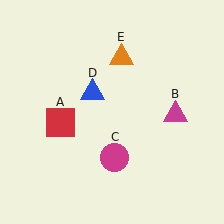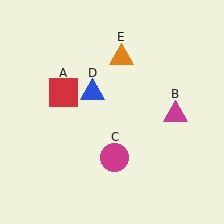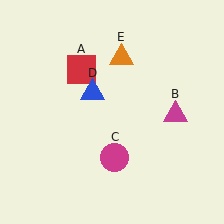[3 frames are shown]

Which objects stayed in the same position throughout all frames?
Magenta triangle (object B) and magenta circle (object C) and blue triangle (object D) and orange triangle (object E) remained stationary.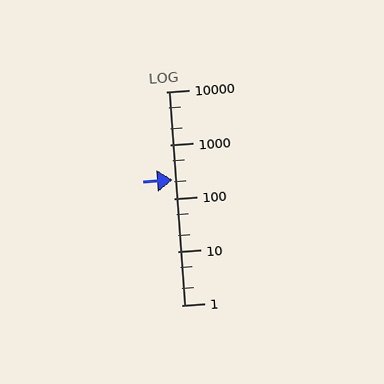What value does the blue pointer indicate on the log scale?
The pointer indicates approximately 220.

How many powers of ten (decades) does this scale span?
The scale spans 4 decades, from 1 to 10000.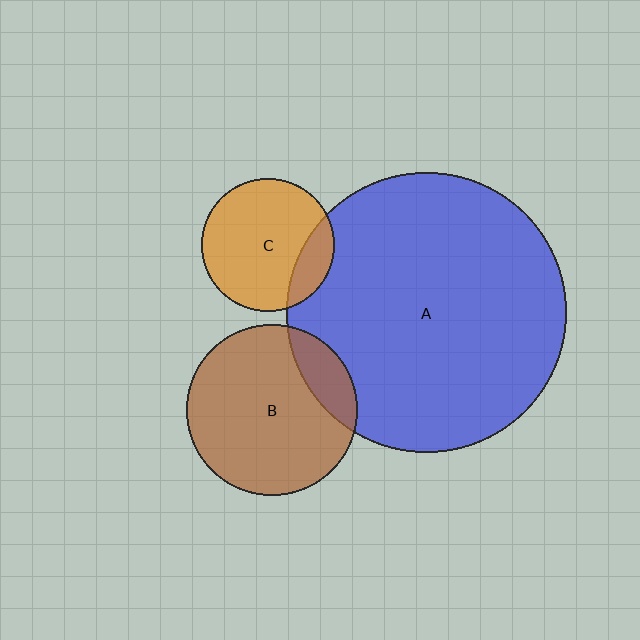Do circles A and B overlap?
Yes.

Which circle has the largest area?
Circle A (blue).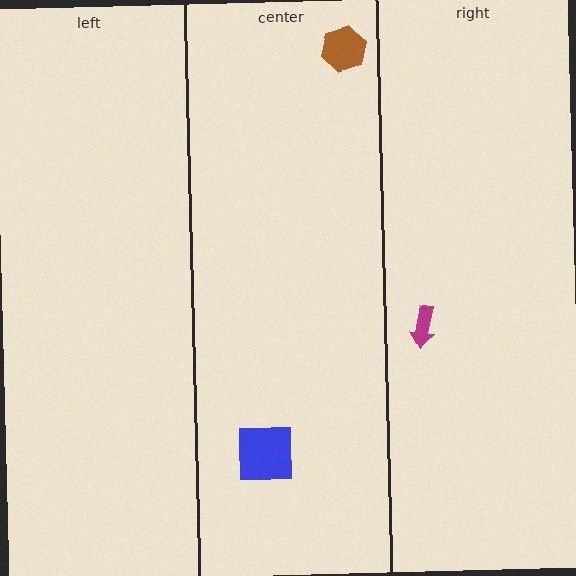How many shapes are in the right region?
1.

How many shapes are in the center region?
2.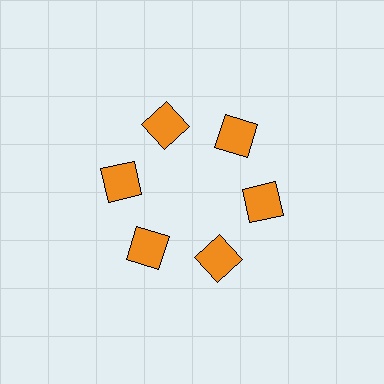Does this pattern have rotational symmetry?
Yes, this pattern has 6-fold rotational symmetry. It looks the same after rotating 60 degrees around the center.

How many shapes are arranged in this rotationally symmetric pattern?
There are 6 shapes, arranged in 6 groups of 1.